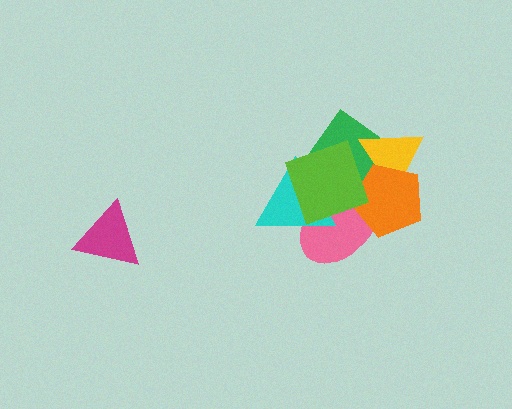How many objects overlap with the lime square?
4 objects overlap with the lime square.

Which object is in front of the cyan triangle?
The lime square is in front of the cyan triangle.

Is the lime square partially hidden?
No, no other shape covers it.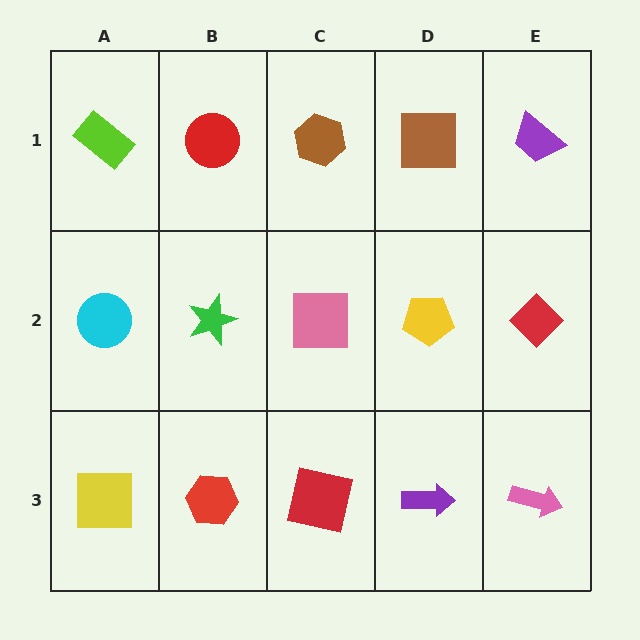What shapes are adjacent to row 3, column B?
A green star (row 2, column B), a yellow square (row 3, column A), a red square (row 3, column C).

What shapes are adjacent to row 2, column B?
A red circle (row 1, column B), a red hexagon (row 3, column B), a cyan circle (row 2, column A), a pink square (row 2, column C).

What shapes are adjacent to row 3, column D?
A yellow pentagon (row 2, column D), a red square (row 3, column C), a pink arrow (row 3, column E).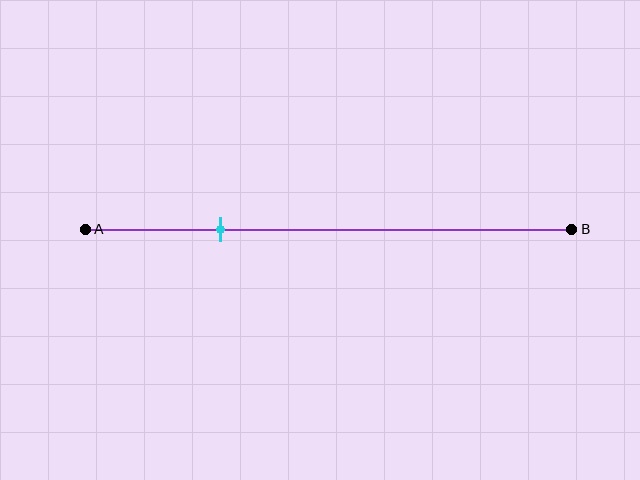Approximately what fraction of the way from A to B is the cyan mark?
The cyan mark is approximately 30% of the way from A to B.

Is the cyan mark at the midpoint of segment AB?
No, the mark is at about 30% from A, not at the 50% midpoint.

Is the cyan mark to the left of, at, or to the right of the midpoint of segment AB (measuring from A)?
The cyan mark is to the left of the midpoint of segment AB.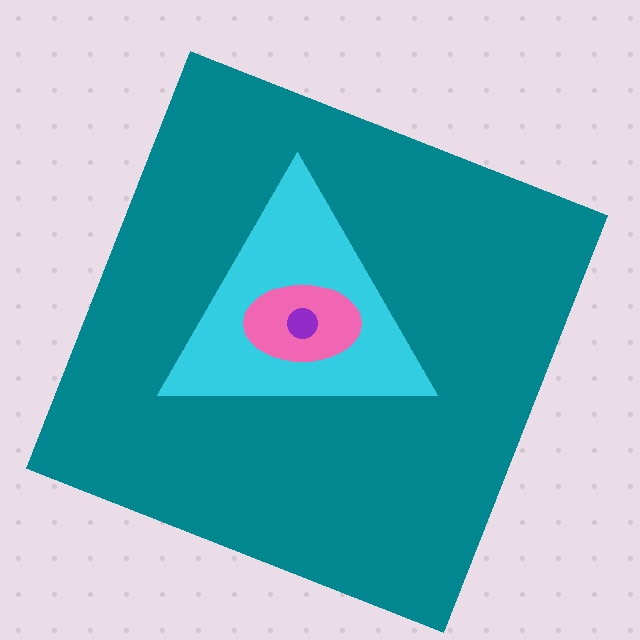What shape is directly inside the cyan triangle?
The pink ellipse.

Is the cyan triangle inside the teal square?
Yes.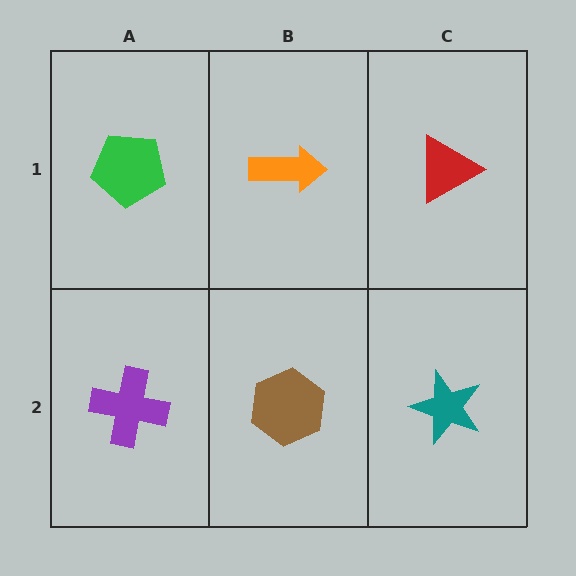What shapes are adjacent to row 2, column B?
An orange arrow (row 1, column B), a purple cross (row 2, column A), a teal star (row 2, column C).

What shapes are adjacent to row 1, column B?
A brown hexagon (row 2, column B), a green pentagon (row 1, column A), a red triangle (row 1, column C).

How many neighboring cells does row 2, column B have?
3.